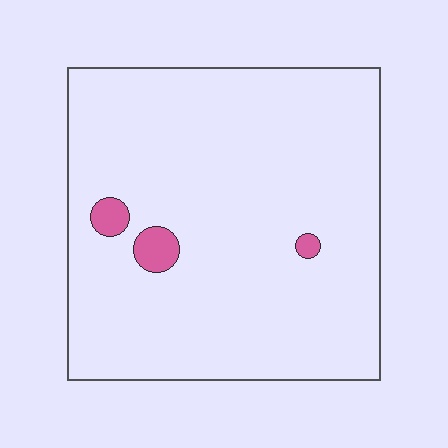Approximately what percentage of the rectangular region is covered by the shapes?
Approximately 5%.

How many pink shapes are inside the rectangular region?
3.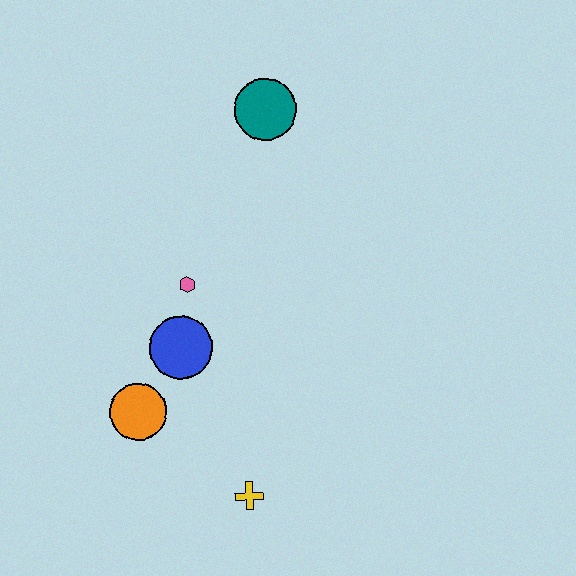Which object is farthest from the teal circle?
The yellow cross is farthest from the teal circle.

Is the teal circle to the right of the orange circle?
Yes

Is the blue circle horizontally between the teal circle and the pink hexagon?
No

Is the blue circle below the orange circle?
No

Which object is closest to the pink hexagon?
The blue circle is closest to the pink hexagon.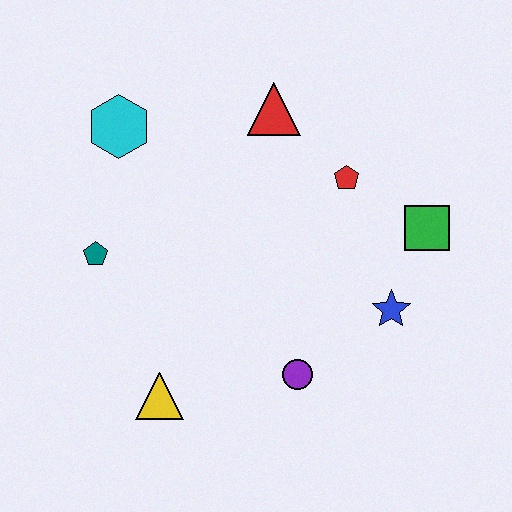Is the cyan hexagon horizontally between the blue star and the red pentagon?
No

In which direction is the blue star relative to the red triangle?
The blue star is below the red triangle.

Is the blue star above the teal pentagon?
No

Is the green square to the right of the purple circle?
Yes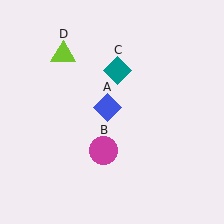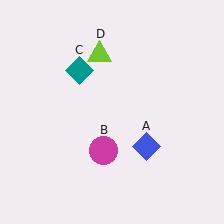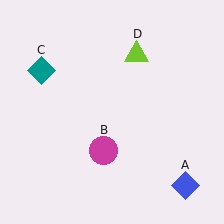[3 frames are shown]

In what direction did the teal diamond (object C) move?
The teal diamond (object C) moved left.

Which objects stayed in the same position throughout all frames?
Magenta circle (object B) remained stationary.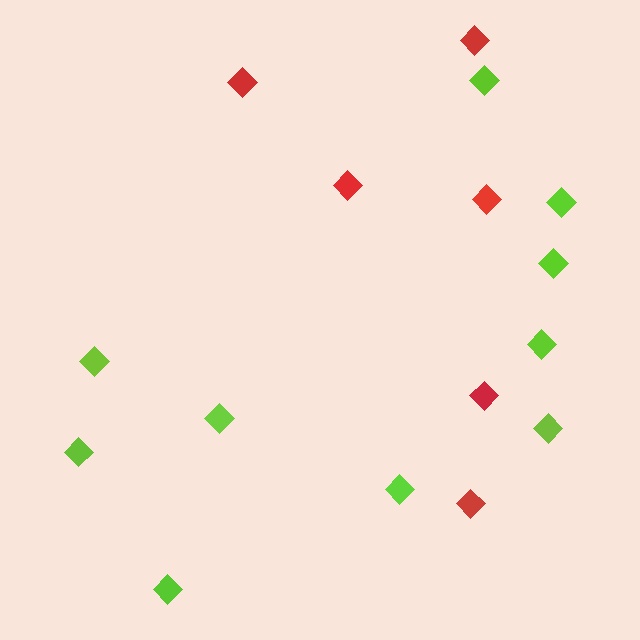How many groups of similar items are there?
There are 2 groups: one group of lime diamonds (10) and one group of red diamonds (6).